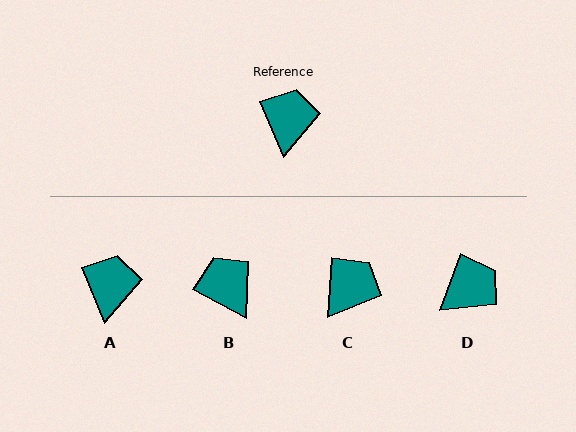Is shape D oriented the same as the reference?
No, it is off by about 44 degrees.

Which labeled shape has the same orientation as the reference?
A.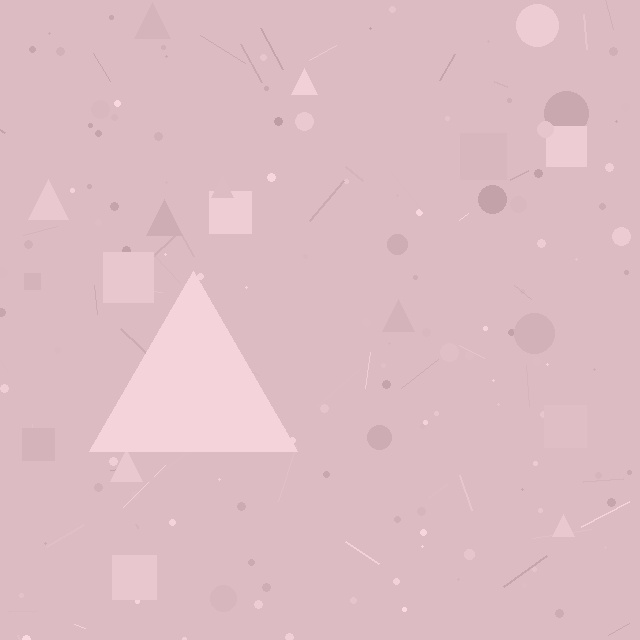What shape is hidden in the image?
A triangle is hidden in the image.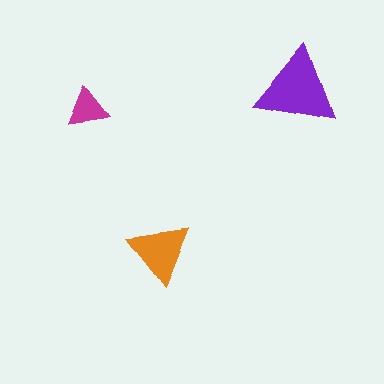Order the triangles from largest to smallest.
the purple one, the orange one, the magenta one.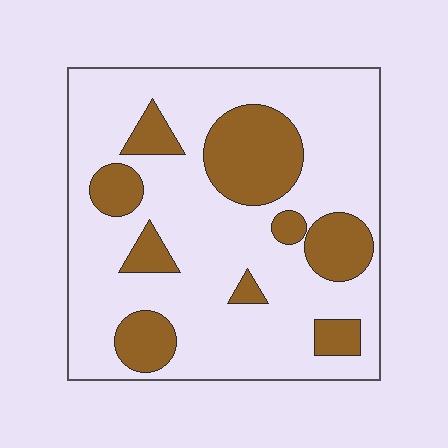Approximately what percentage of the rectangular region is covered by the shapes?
Approximately 25%.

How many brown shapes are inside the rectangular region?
9.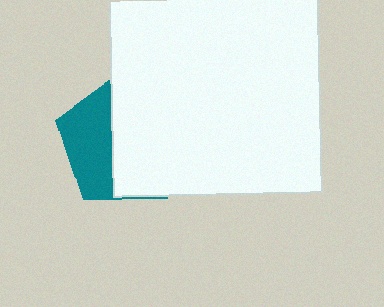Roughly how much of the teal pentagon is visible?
A small part of it is visible (roughly 38%).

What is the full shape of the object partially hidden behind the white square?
The partially hidden object is a teal pentagon.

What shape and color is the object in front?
The object in front is a white square.